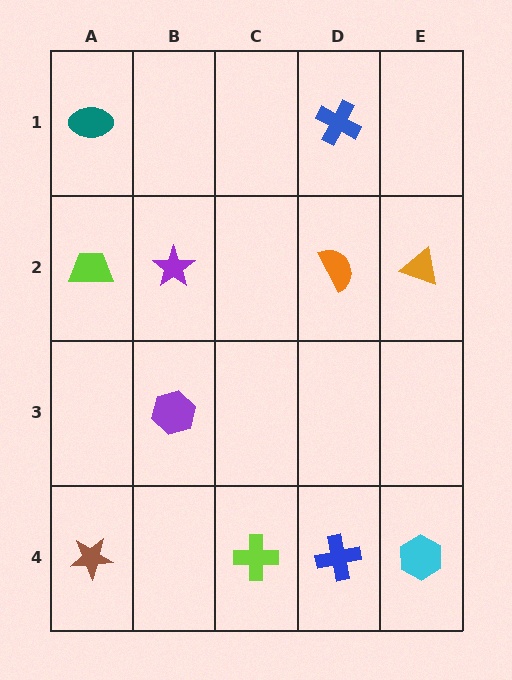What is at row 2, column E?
An orange triangle.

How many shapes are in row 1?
2 shapes.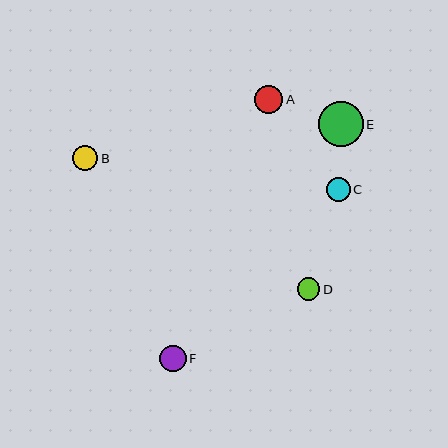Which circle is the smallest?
Circle D is the smallest with a size of approximately 23 pixels.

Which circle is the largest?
Circle E is the largest with a size of approximately 45 pixels.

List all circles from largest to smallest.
From largest to smallest: E, A, F, B, C, D.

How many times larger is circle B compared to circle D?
Circle B is approximately 1.1 times the size of circle D.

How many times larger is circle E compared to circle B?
Circle E is approximately 1.8 times the size of circle B.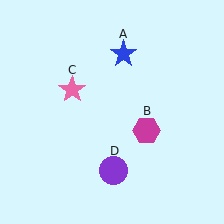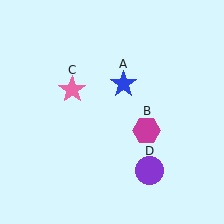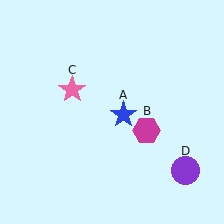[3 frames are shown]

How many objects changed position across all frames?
2 objects changed position: blue star (object A), purple circle (object D).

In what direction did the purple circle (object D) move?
The purple circle (object D) moved right.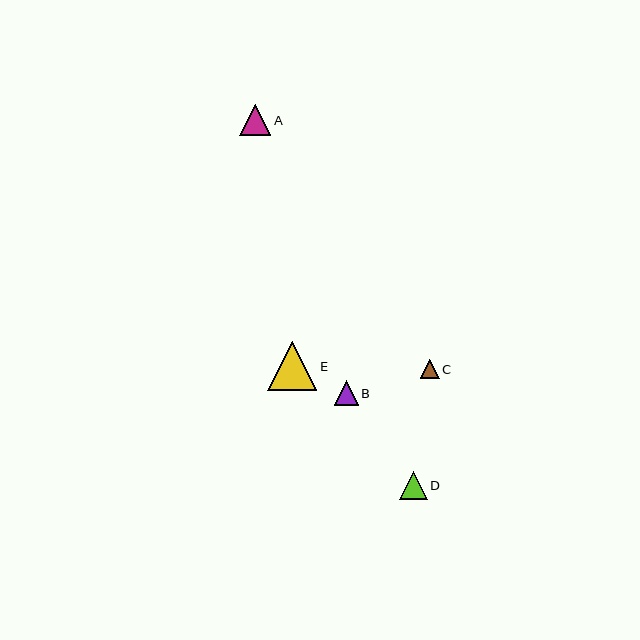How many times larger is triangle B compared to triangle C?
Triangle B is approximately 1.2 times the size of triangle C.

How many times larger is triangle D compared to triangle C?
Triangle D is approximately 1.4 times the size of triangle C.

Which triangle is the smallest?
Triangle C is the smallest with a size of approximately 19 pixels.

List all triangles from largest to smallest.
From largest to smallest: E, A, D, B, C.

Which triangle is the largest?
Triangle E is the largest with a size of approximately 49 pixels.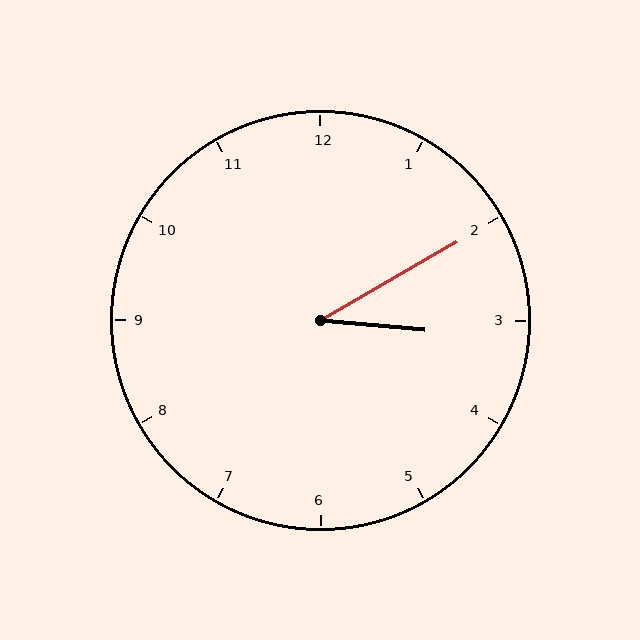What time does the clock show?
3:10.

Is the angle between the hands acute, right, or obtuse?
It is acute.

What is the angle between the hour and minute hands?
Approximately 35 degrees.